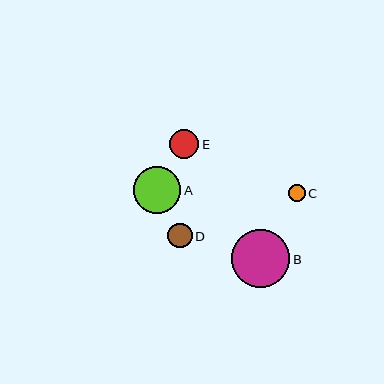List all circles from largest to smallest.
From largest to smallest: B, A, E, D, C.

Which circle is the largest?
Circle B is the largest with a size of approximately 59 pixels.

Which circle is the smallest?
Circle C is the smallest with a size of approximately 17 pixels.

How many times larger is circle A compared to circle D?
Circle A is approximately 1.9 times the size of circle D.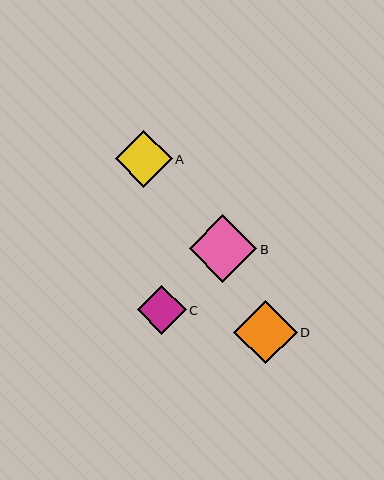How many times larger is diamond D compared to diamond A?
Diamond D is approximately 1.1 times the size of diamond A.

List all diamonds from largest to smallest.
From largest to smallest: B, D, A, C.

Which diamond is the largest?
Diamond B is the largest with a size of approximately 68 pixels.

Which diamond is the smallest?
Diamond C is the smallest with a size of approximately 49 pixels.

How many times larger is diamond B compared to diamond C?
Diamond B is approximately 1.4 times the size of diamond C.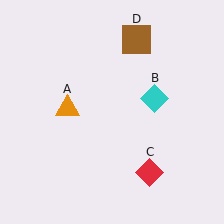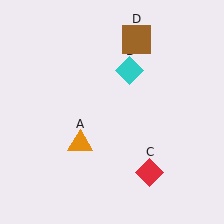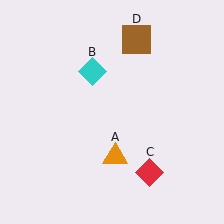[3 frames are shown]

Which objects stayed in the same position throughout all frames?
Red diamond (object C) and brown square (object D) remained stationary.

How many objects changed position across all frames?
2 objects changed position: orange triangle (object A), cyan diamond (object B).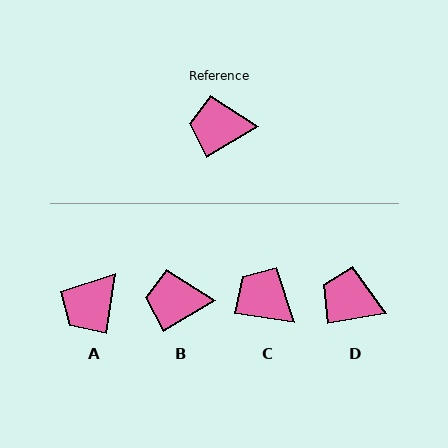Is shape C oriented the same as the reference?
No, it is off by about 39 degrees.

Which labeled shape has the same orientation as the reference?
B.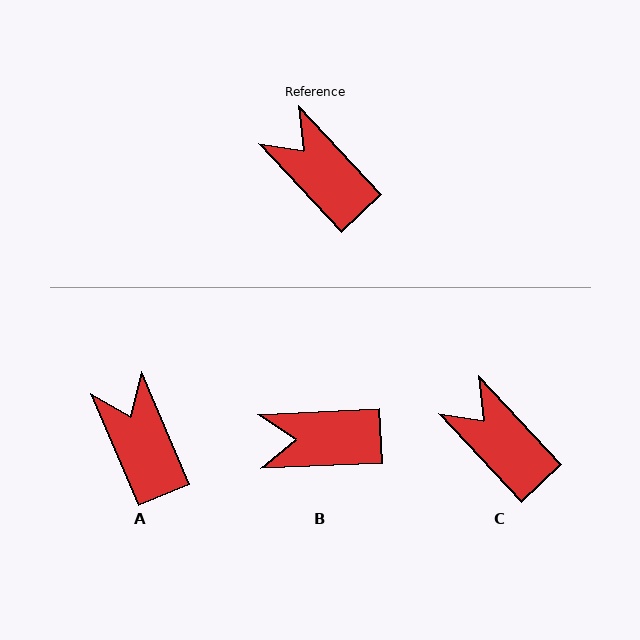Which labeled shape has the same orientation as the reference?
C.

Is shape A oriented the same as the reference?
No, it is off by about 20 degrees.